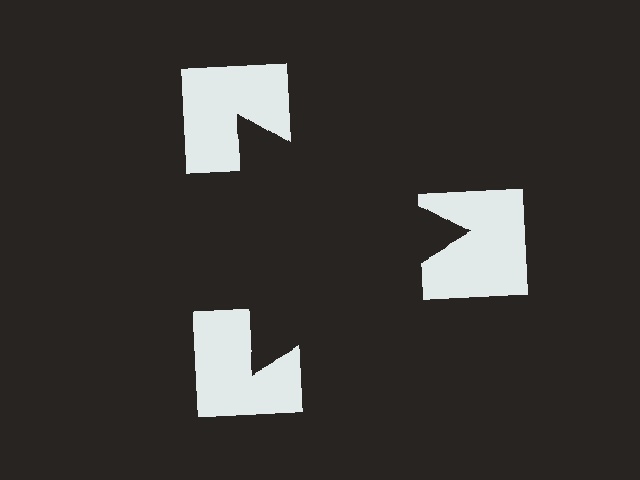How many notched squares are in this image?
There are 3 — one at each vertex of the illusory triangle.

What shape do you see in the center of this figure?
An illusory triangle — its edges are inferred from the aligned wedge cuts in the notched squares, not physically drawn.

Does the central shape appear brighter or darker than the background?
It typically appears slightly darker than the background, even though no actual brightness change is drawn.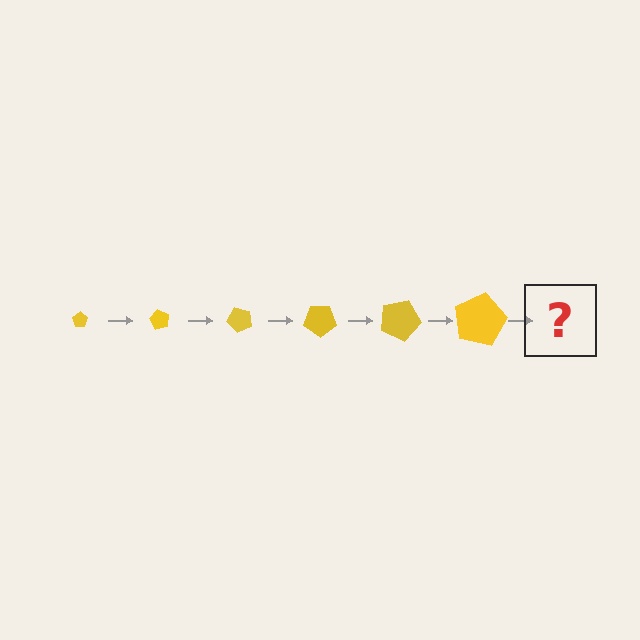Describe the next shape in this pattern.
It should be a pentagon, larger than the previous one and rotated 360 degrees from the start.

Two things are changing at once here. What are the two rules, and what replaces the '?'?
The two rules are that the pentagon grows larger each step and it rotates 60 degrees each step. The '?' should be a pentagon, larger than the previous one and rotated 360 degrees from the start.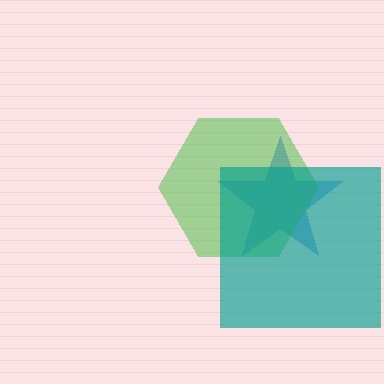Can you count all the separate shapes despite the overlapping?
Yes, there are 3 separate shapes.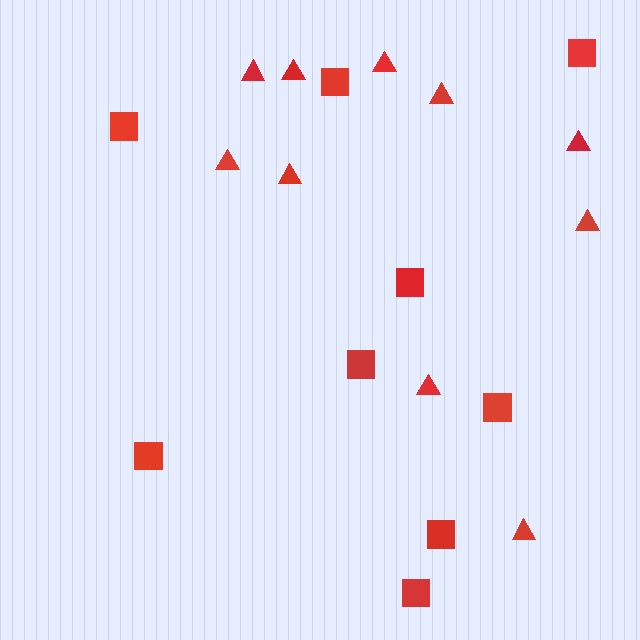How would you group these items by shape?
There are 2 groups: one group of squares (9) and one group of triangles (10).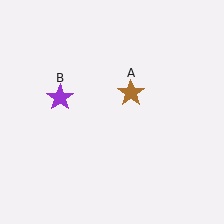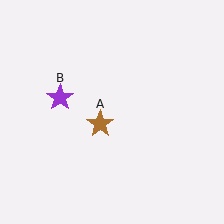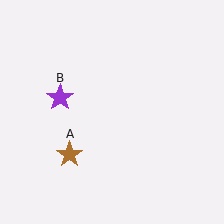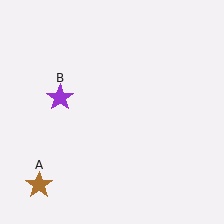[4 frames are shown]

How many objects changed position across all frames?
1 object changed position: brown star (object A).